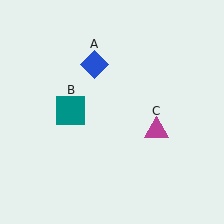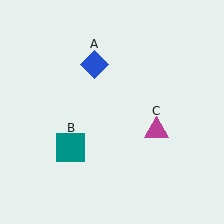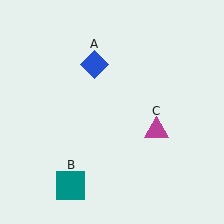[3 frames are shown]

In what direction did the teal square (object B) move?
The teal square (object B) moved down.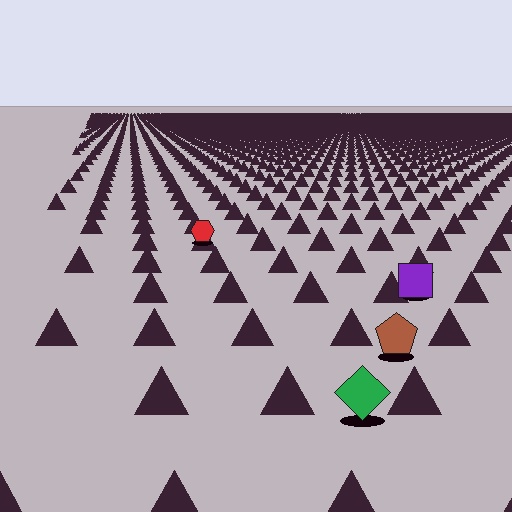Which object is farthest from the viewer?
The red hexagon is farthest from the viewer. It appears smaller and the ground texture around it is denser.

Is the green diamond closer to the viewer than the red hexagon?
Yes. The green diamond is closer — you can tell from the texture gradient: the ground texture is coarser near it.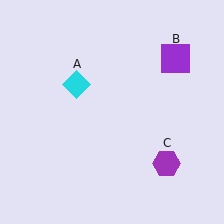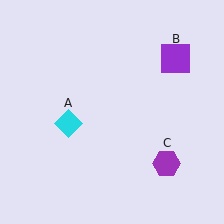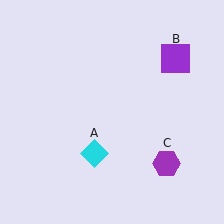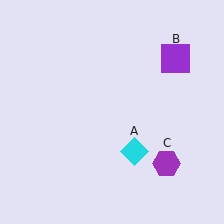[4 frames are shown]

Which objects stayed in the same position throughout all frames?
Purple square (object B) and purple hexagon (object C) remained stationary.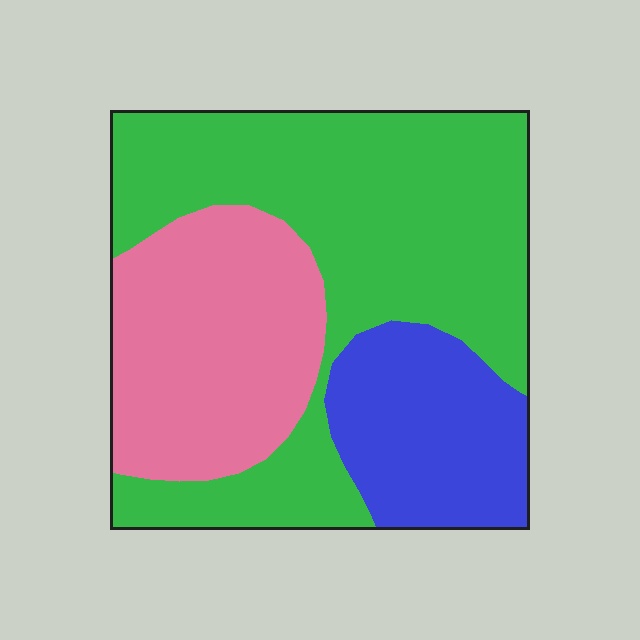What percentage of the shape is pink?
Pink takes up about one quarter (1/4) of the shape.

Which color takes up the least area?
Blue, at roughly 20%.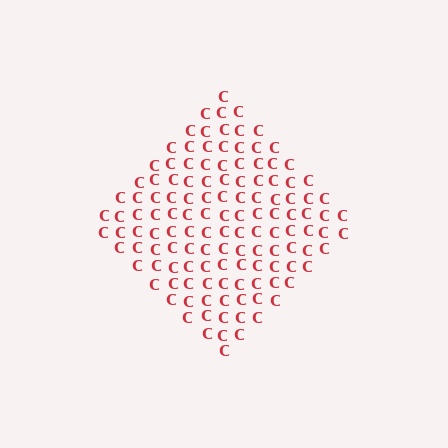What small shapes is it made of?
It is made of small letter C's.